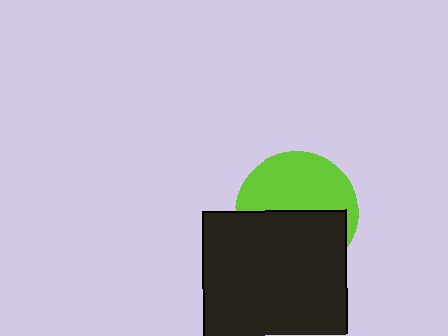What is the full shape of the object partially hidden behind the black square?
The partially hidden object is a lime circle.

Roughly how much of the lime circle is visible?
About half of it is visible (roughly 51%).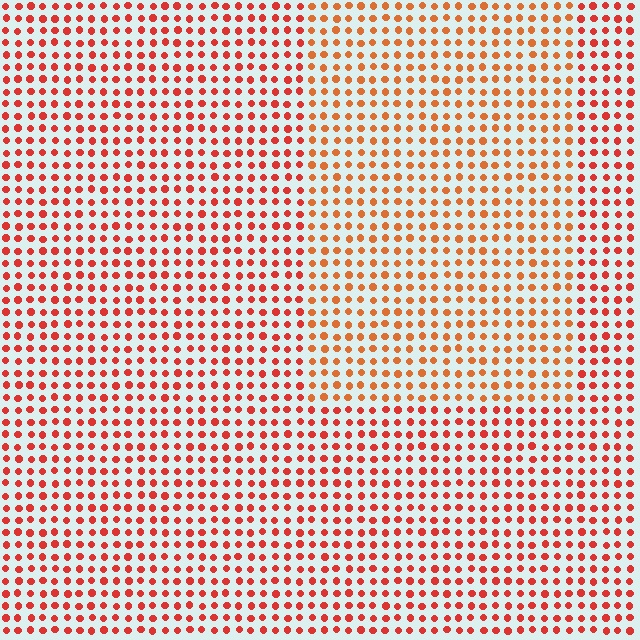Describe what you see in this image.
The image is filled with small red elements in a uniform arrangement. A rectangle-shaped region is visible where the elements are tinted to a slightly different hue, forming a subtle color boundary.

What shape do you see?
I see a rectangle.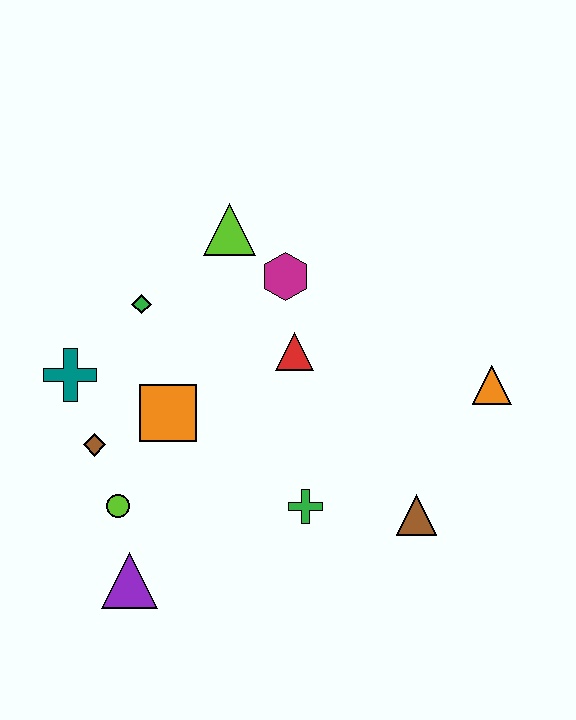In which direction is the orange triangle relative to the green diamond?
The orange triangle is to the right of the green diamond.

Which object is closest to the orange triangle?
The brown triangle is closest to the orange triangle.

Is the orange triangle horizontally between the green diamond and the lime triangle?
No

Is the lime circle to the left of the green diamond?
Yes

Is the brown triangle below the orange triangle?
Yes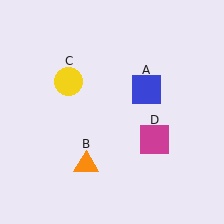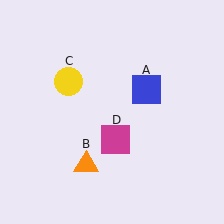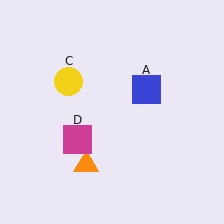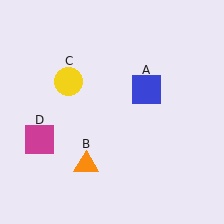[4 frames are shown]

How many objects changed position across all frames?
1 object changed position: magenta square (object D).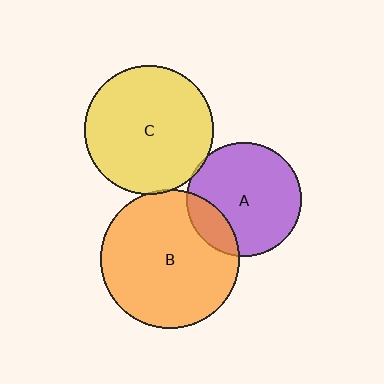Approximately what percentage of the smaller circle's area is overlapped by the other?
Approximately 20%.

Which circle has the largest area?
Circle B (orange).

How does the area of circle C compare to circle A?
Approximately 1.3 times.